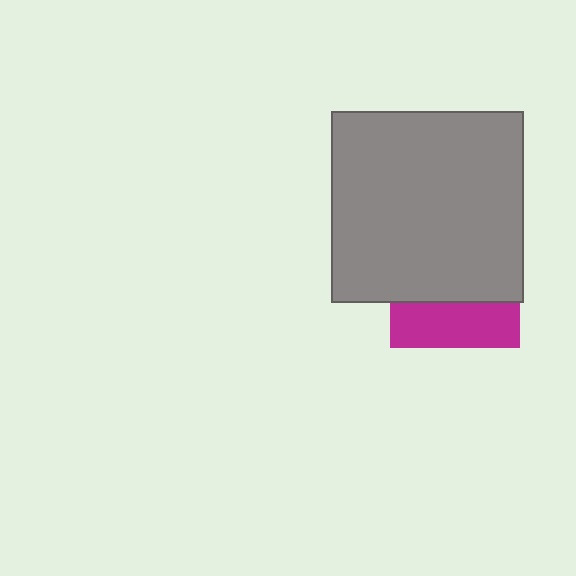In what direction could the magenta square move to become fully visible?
The magenta square could move down. That would shift it out from behind the gray square entirely.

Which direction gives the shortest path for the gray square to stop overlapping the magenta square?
Moving up gives the shortest separation.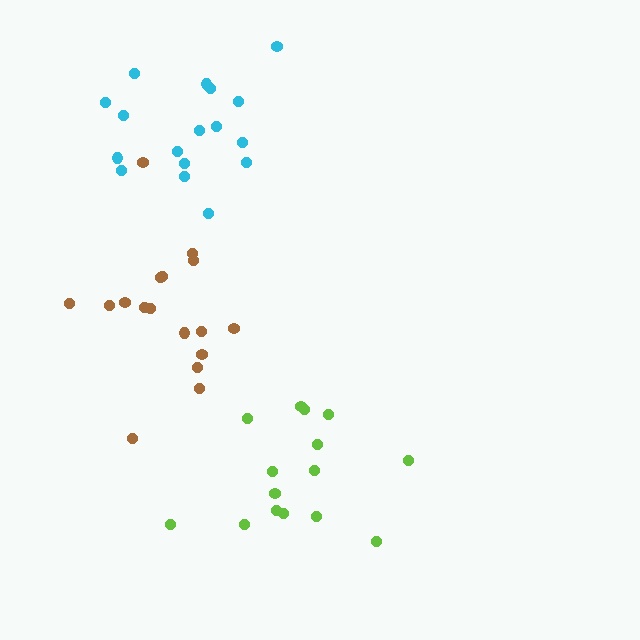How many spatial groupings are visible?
There are 3 spatial groupings.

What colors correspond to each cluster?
The clusters are colored: lime, brown, cyan.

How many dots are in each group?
Group 1: 15 dots, Group 2: 17 dots, Group 3: 17 dots (49 total).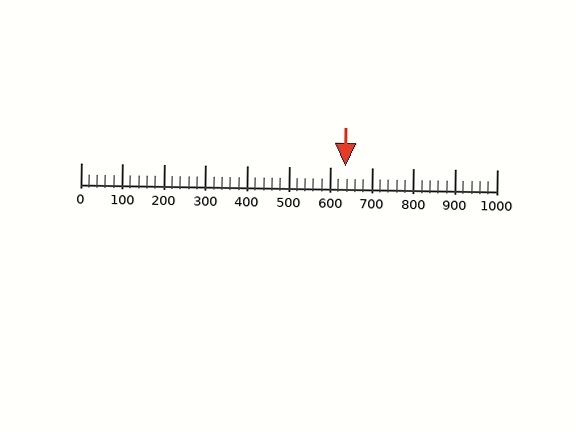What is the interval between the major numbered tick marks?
The major tick marks are spaced 100 units apart.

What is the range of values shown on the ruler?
The ruler shows values from 0 to 1000.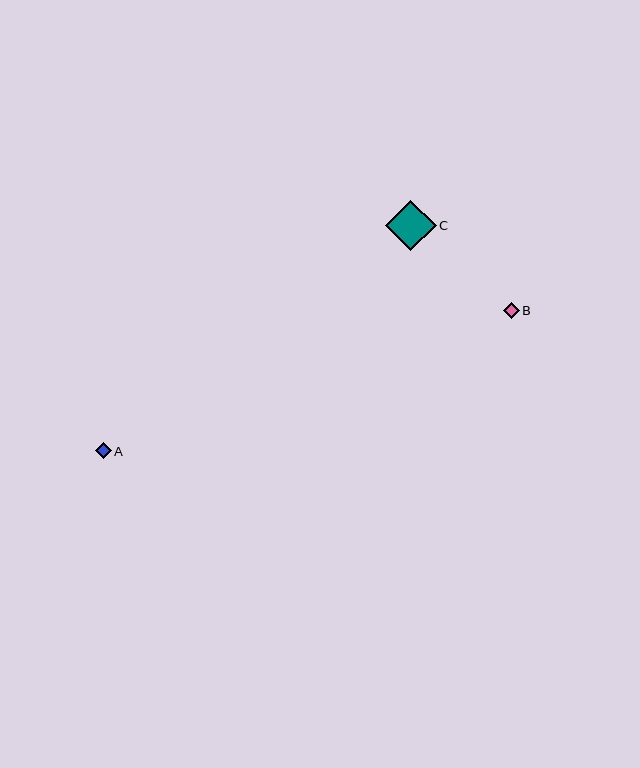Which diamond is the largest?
Diamond C is the largest with a size of approximately 51 pixels.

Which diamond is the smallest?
Diamond B is the smallest with a size of approximately 16 pixels.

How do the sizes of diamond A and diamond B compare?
Diamond A and diamond B are approximately the same size.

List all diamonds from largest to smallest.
From largest to smallest: C, A, B.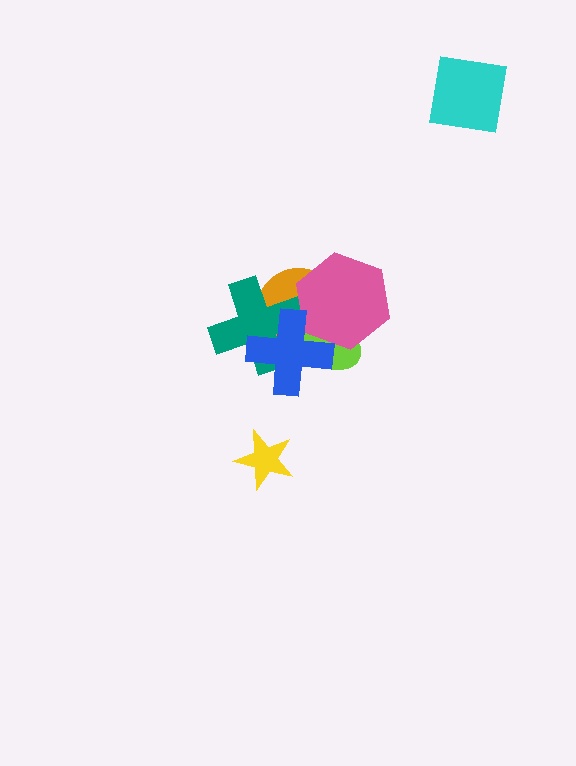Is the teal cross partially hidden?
Yes, it is partially covered by another shape.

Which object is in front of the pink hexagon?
The blue cross is in front of the pink hexagon.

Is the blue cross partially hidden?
No, no other shape covers it.